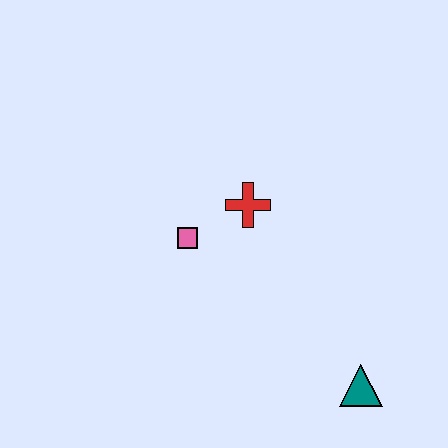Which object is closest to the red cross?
The pink square is closest to the red cross.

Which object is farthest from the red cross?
The teal triangle is farthest from the red cross.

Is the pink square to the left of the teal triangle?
Yes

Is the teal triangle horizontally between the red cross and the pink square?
No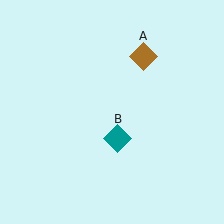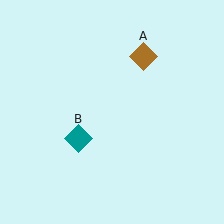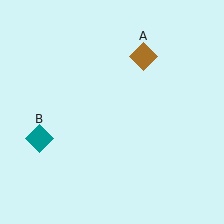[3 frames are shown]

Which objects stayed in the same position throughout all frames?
Brown diamond (object A) remained stationary.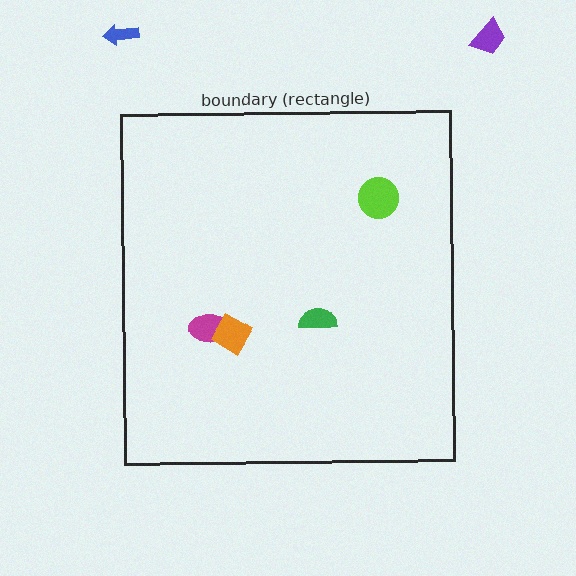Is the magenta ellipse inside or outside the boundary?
Inside.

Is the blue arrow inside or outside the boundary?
Outside.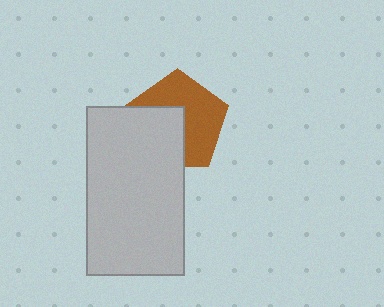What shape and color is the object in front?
The object in front is a light gray rectangle.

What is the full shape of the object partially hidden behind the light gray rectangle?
The partially hidden object is a brown pentagon.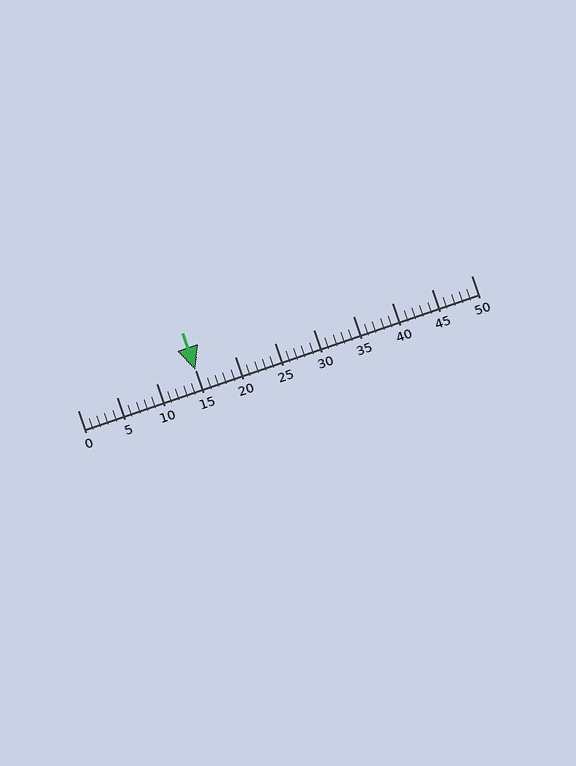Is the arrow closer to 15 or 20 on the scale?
The arrow is closer to 15.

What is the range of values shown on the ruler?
The ruler shows values from 0 to 50.